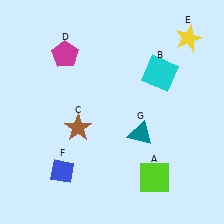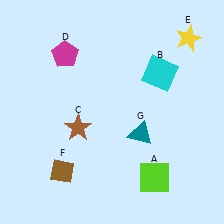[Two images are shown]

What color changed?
The diamond (F) changed from blue in Image 1 to brown in Image 2.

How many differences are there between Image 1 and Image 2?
There is 1 difference between the two images.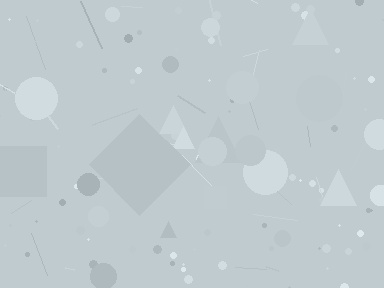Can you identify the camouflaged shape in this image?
The camouflaged shape is a diamond.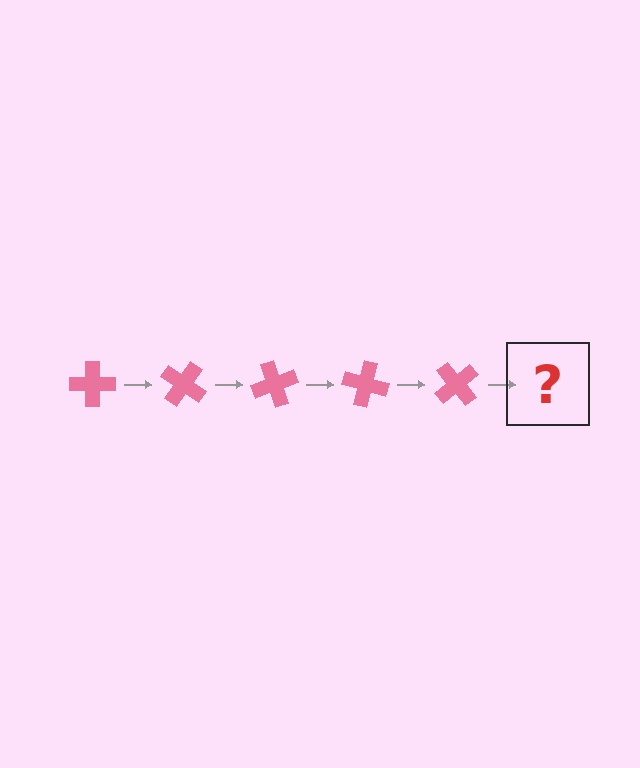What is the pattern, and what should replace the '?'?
The pattern is that the cross rotates 35 degrees each step. The '?' should be a pink cross rotated 175 degrees.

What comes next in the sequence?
The next element should be a pink cross rotated 175 degrees.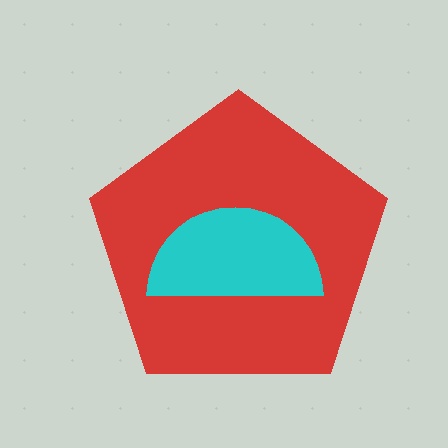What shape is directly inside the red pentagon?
The cyan semicircle.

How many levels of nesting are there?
2.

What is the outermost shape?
The red pentagon.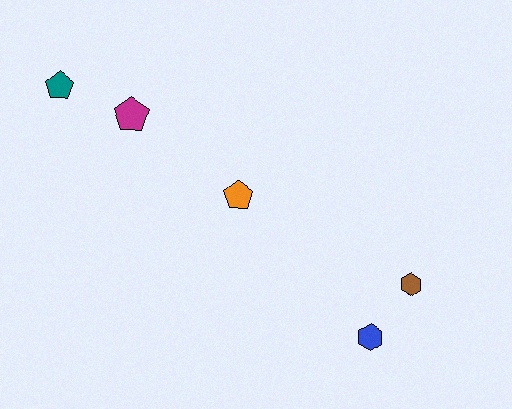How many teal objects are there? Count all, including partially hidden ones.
There is 1 teal object.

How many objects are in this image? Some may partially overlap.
There are 5 objects.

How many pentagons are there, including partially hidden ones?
There are 3 pentagons.